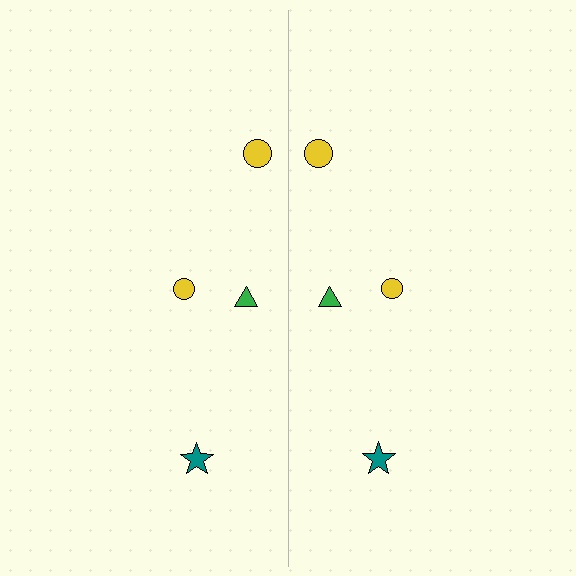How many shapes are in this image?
There are 8 shapes in this image.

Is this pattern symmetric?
Yes, this pattern has bilateral (reflection) symmetry.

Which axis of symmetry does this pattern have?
The pattern has a vertical axis of symmetry running through the center of the image.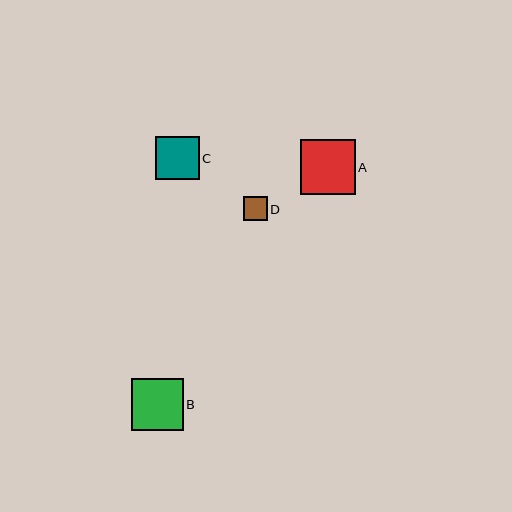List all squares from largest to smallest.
From largest to smallest: A, B, C, D.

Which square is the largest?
Square A is the largest with a size of approximately 55 pixels.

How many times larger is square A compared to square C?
Square A is approximately 1.3 times the size of square C.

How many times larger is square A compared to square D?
Square A is approximately 2.3 times the size of square D.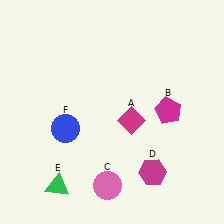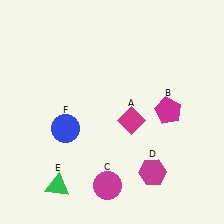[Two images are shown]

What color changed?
The circle (C) changed from pink in Image 1 to magenta in Image 2.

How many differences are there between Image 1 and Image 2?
There is 1 difference between the two images.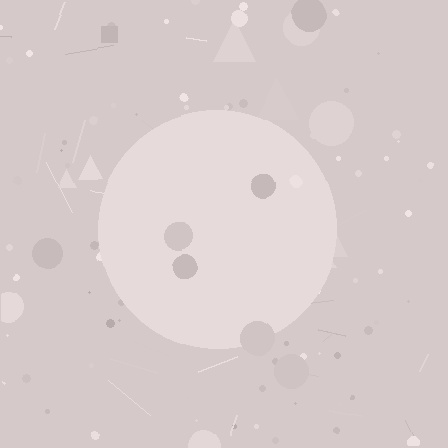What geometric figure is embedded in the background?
A circle is embedded in the background.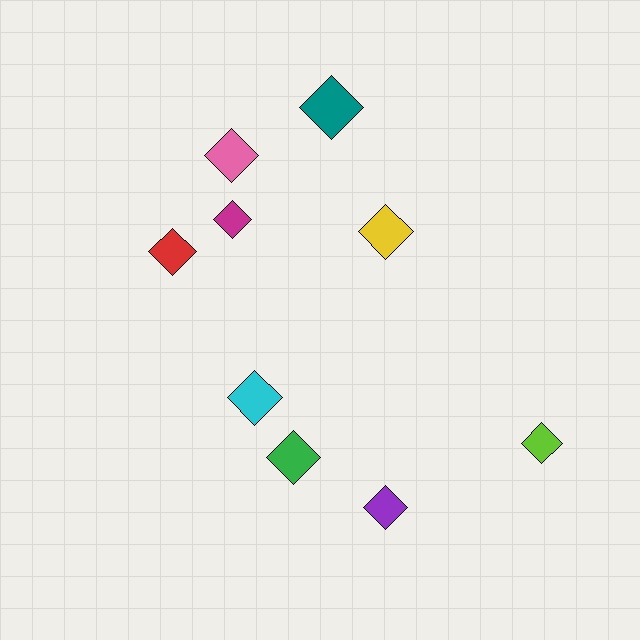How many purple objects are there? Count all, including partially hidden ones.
There is 1 purple object.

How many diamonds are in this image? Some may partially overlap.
There are 9 diamonds.